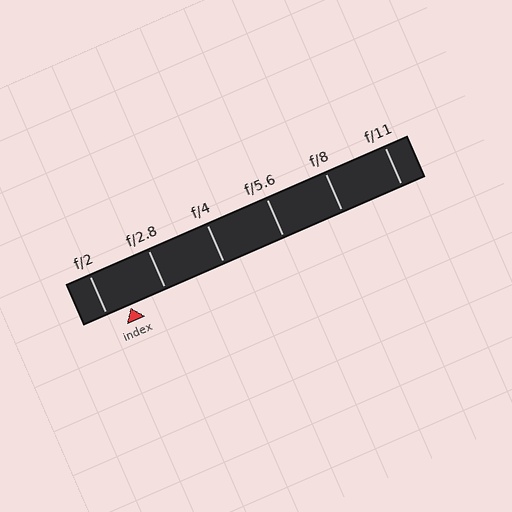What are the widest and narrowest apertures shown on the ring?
The widest aperture shown is f/2 and the narrowest is f/11.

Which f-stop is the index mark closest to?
The index mark is closest to f/2.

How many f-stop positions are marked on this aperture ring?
There are 6 f-stop positions marked.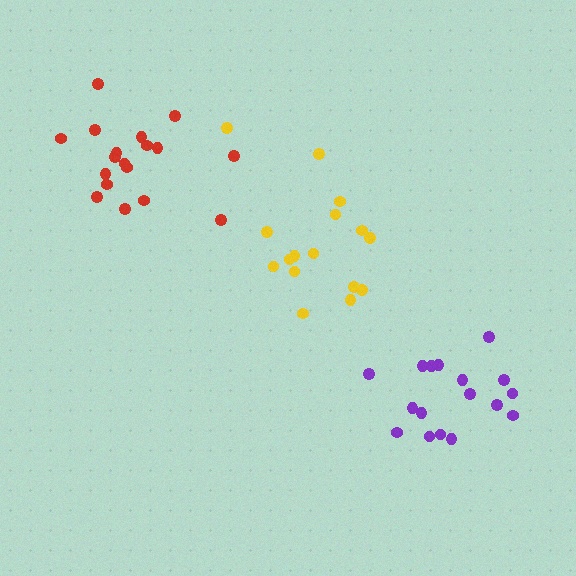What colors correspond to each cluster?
The clusters are colored: yellow, purple, red.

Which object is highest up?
The red cluster is topmost.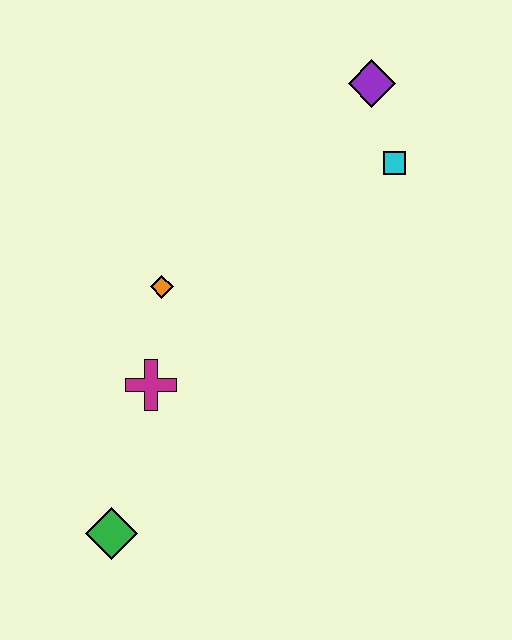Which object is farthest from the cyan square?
The green diamond is farthest from the cyan square.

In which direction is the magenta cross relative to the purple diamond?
The magenta cross is below the purple diamond.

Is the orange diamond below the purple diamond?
Yes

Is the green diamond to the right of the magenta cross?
No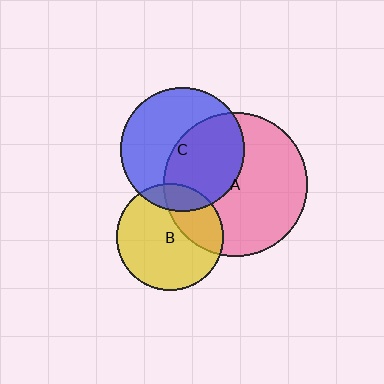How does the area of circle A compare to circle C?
Approximately 1.4 times.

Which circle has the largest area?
Circle A (pink).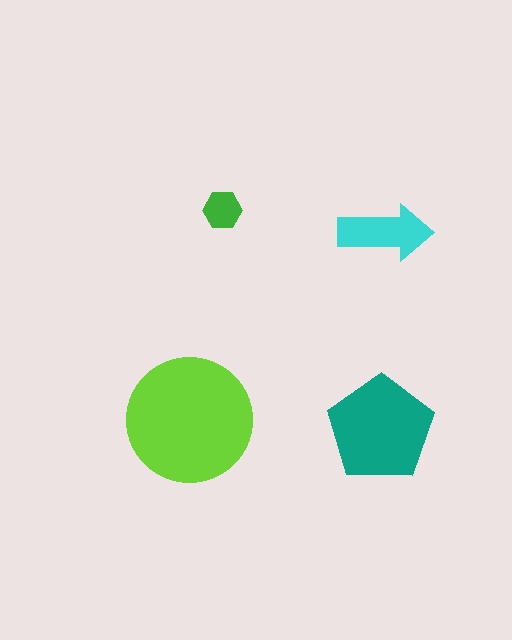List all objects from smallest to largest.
The green hexagon, the cyan arrow, the teal pentagon, the lime circle.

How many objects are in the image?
There are 4 objects in the image.